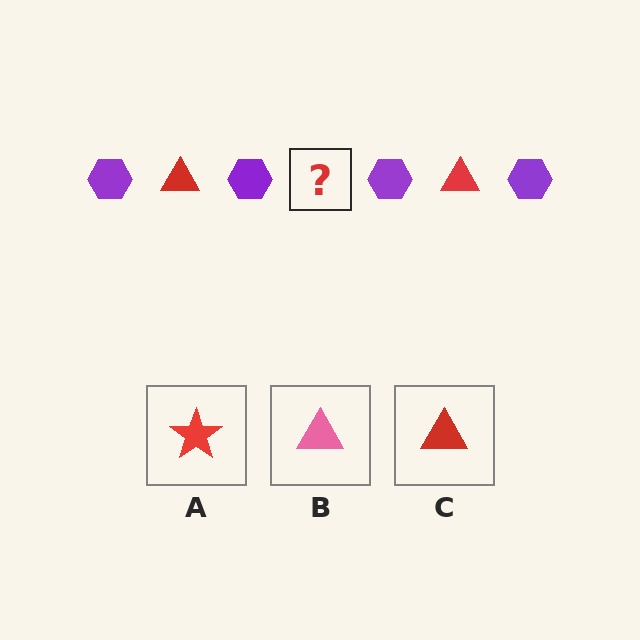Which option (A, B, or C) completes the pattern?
C.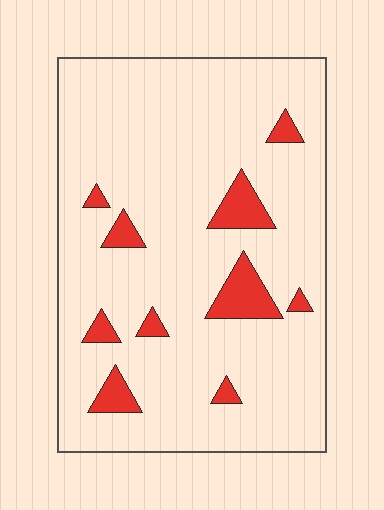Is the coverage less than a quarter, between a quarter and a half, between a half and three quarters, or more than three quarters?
Less than a quarter.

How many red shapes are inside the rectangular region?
10.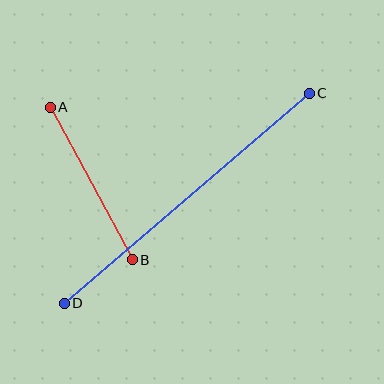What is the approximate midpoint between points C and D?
The midpoint is at approximately (187, 198) pixels.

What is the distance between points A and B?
The distance is approximately 173 pixels.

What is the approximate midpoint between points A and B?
The midpoint is at approximately (91, 184) pixels.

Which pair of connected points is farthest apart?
Points C and D are farthest apart.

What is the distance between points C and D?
The distance is approximately 322 pixels.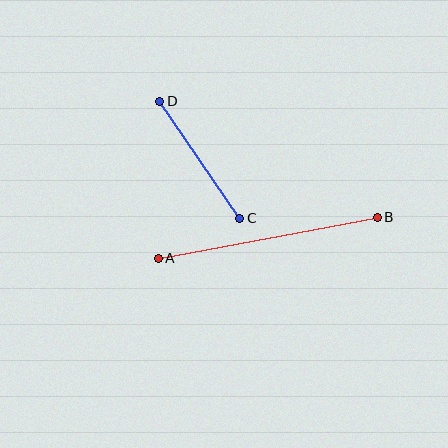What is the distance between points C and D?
The distance is approximately 142 pixels.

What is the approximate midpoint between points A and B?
The midpoint is at approximately (268, 238) pixels.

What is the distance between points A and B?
The distance is approximately 223 pixels.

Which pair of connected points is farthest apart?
Points A and B are farthest apart.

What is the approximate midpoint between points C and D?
The midpoint is at approximately (200, 160) pixels.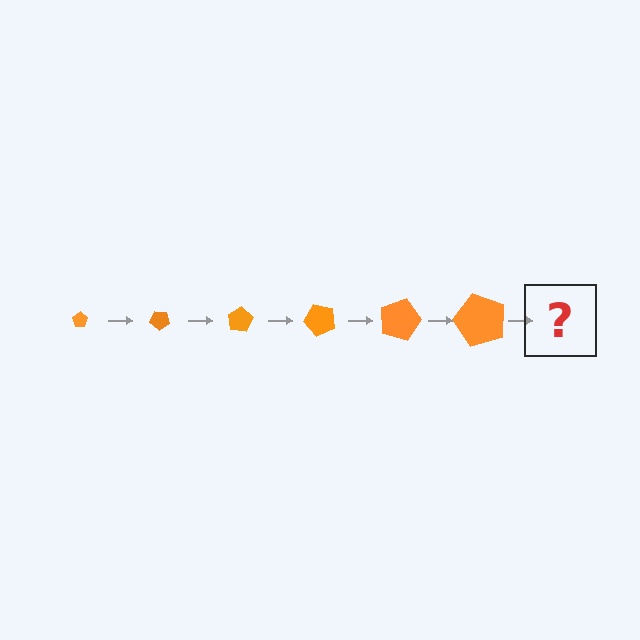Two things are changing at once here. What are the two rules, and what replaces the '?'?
The two rules are that the pentagon grows larger each step and it rotates 40 degrees each step. The '?' should be a pentagon, larger than the previous one and rotated 240 degrees from the start.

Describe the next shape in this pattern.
It should be a pentagon, larger than the previous one and rotated 240 degrees from the start.